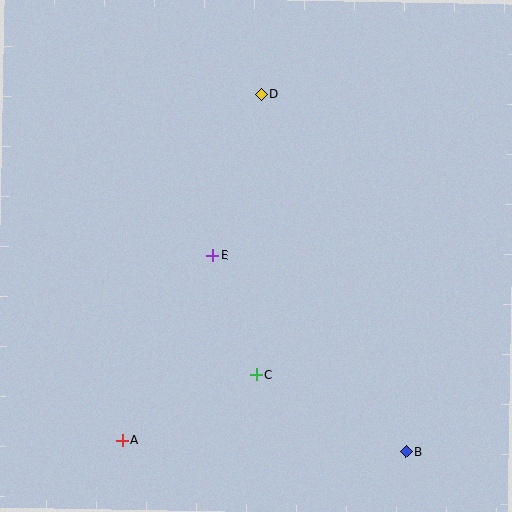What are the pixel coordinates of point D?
Point D is at (261, 94).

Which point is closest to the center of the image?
Point E at (213, 256) is closest to the center.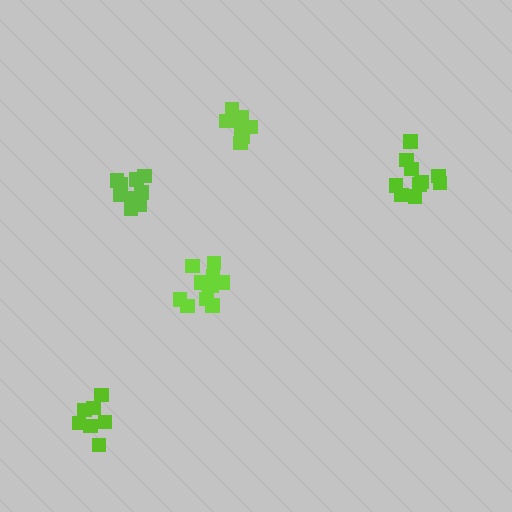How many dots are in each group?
Group 1: 10 dots, Group 2: 9 dots, Group 3: 12 dots, Group 4: 7 dots, Group 5: 9 dots (47 total).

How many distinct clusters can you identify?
There are 5 distinct clusters.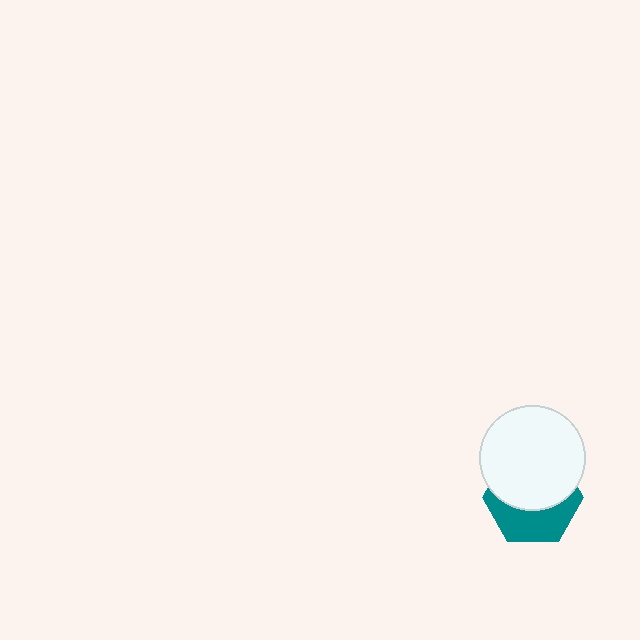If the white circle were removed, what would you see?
You would see the complete teal hexagon.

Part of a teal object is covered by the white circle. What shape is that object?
It is a hexagon.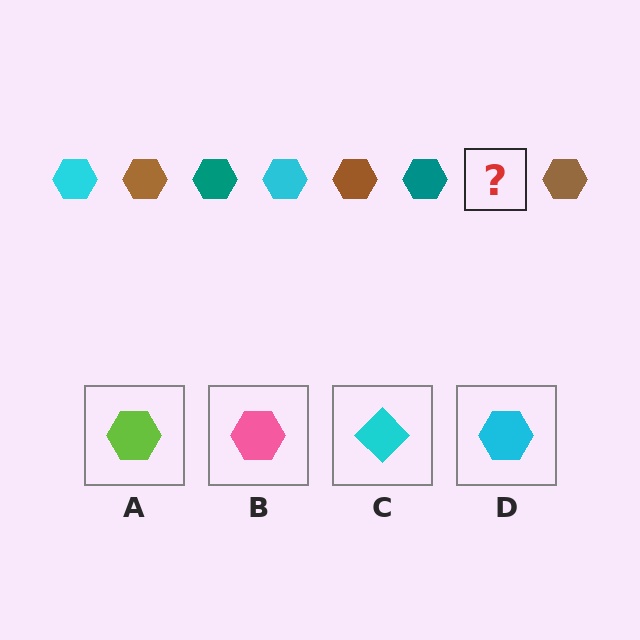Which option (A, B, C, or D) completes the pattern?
D.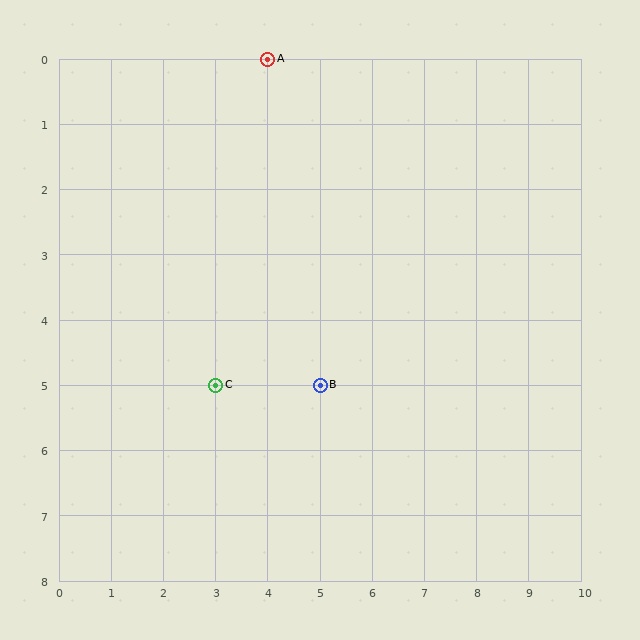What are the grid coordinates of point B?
Point B is at grid coordinates (5, 5).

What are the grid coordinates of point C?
Point C is at grid coordinates (3, 5).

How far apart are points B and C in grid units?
Points B and C are 2 columns apart.